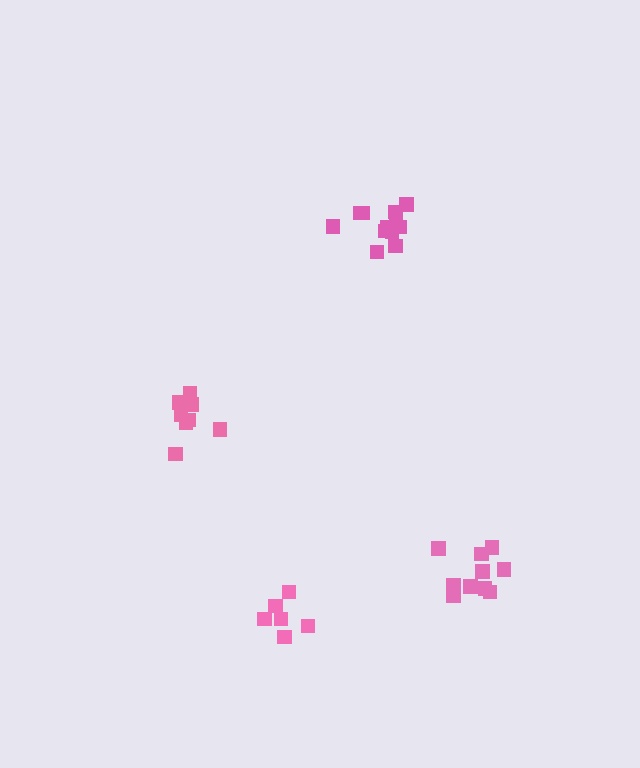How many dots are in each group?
Group 1: 8 dots, Group 2: 6 dots, Group 3: 12 dots, Group 4: 10 dots (36 total).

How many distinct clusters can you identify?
There are 4 distinct clusters.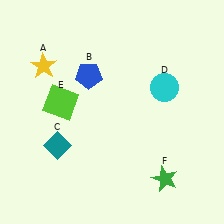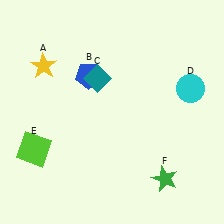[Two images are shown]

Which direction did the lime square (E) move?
The lime square (E) moved down.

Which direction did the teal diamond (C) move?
The teal diamond (C) moved up.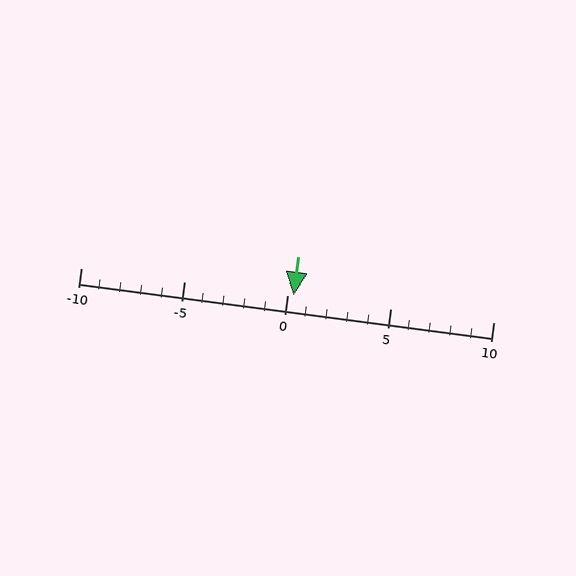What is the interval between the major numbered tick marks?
The major tick marks are spaced 5 units apart.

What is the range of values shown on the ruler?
The ruler shows values from -10 to 10.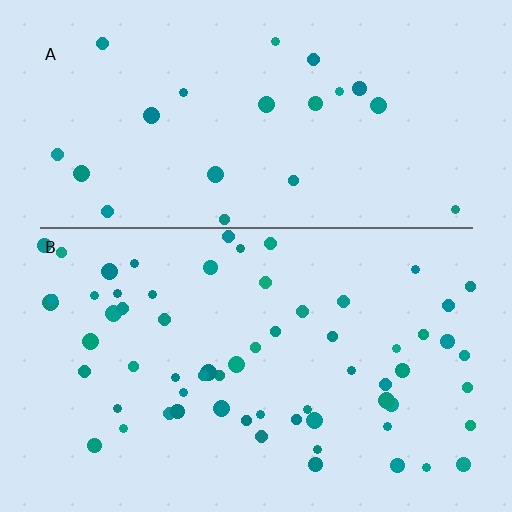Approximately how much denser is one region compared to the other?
Approximately 2.8× — region B over region A.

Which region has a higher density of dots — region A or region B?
B (the bottom).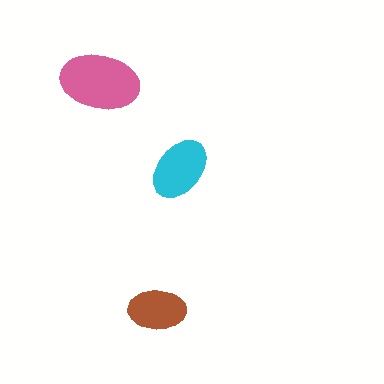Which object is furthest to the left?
The pink ellipse is leftmost.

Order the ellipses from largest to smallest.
the pink one, the cyan one, the brown one.